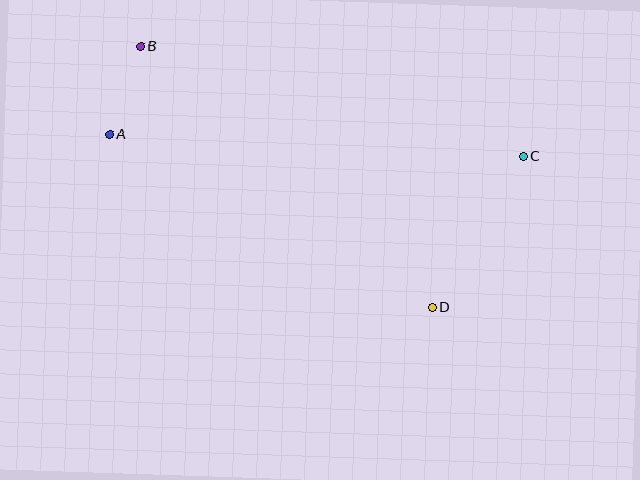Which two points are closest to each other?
Points A and B are closest to each other.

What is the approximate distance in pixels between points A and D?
The distance between A and D is approximately 366 pixels.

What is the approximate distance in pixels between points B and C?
The distance between B and C is approximately 398 pixels.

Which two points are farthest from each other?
Points A and C are farthest from each other.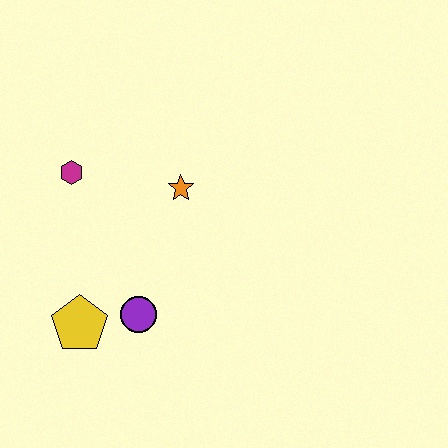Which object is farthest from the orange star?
The yellow pentagon is farthest from the orange star.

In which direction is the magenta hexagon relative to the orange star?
The magenta hexagon is to the left of the orange star.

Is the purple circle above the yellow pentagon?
Yes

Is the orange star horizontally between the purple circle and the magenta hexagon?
No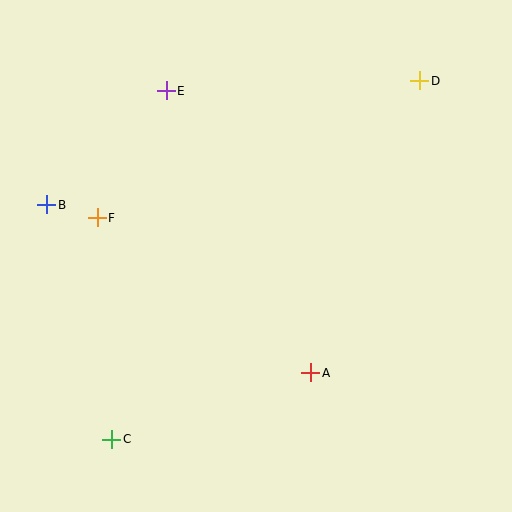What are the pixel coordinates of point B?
Point B is at (47, 205).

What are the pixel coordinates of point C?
Point C is at (112, 439).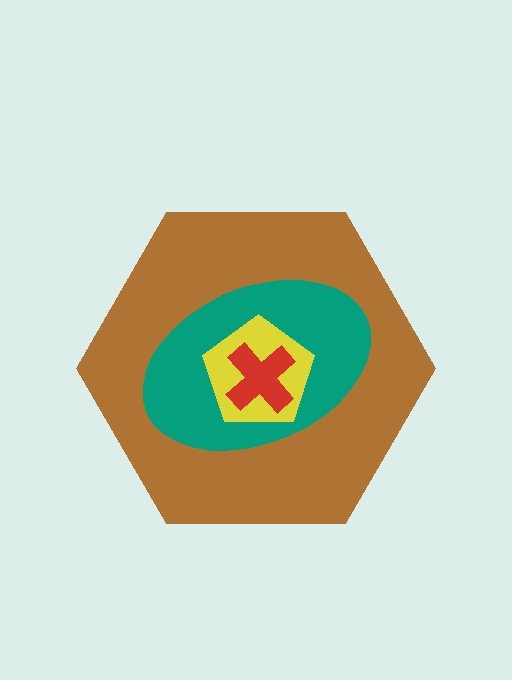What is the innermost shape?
The red cross.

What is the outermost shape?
The brown hexagon.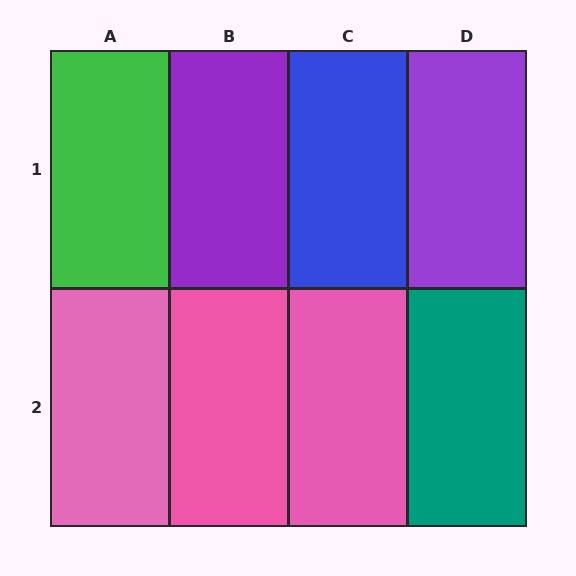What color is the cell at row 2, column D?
Teal.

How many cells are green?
1 cell is green.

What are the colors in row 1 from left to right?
Green, purple, blue, purple.